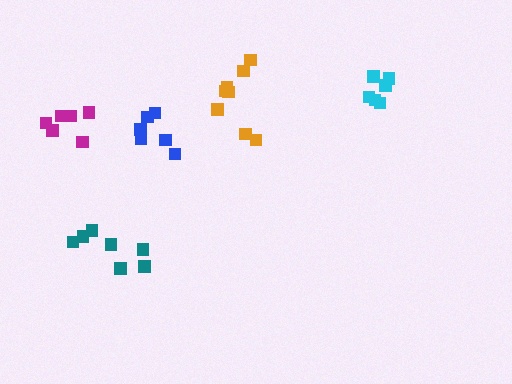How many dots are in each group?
Group 1: 8 dots, Group 2: 6 dots, Group 3: 7 dots, Group 4: 6 dots, Group 5: 6 dots (33 total).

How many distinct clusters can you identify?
There are 5 distinct clusters.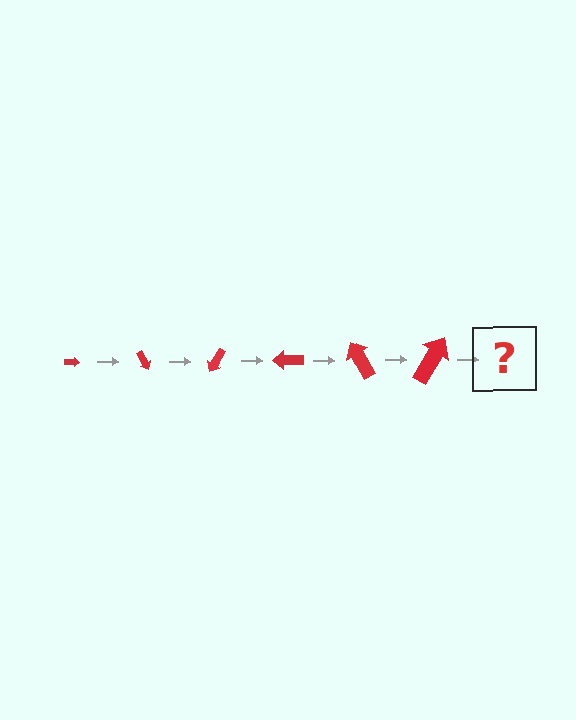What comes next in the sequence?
The next element should be an arrow, larger than the previous one and rotated 360 degrees from the start.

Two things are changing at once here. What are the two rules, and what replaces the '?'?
The two rules are that the arrow grows larger each step and it rotates 60 degrees each step. The '?' should be an arrow, larger than the previous one and rotated 360 degrees from the start.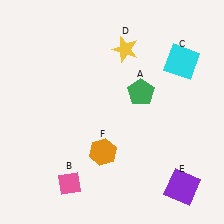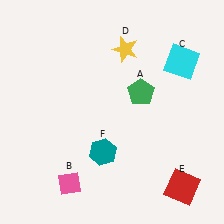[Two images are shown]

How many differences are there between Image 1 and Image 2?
There are 2 differences between the two images.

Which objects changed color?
E changed from purple to red. F changed from orange to teal.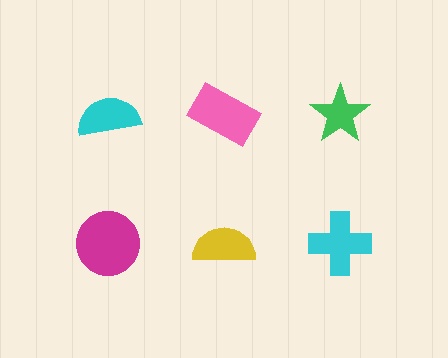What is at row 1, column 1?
A cyan semicircle.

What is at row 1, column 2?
A pink rectangle.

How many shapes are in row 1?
3 shapes.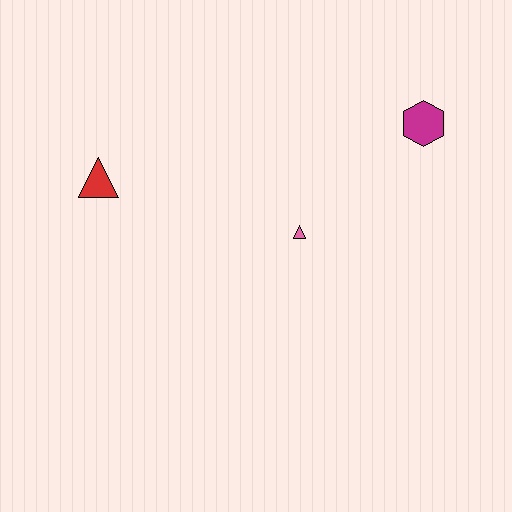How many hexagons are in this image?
There is 1 hexagon.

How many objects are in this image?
There are 3 objects.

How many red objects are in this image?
There is 1 red object.